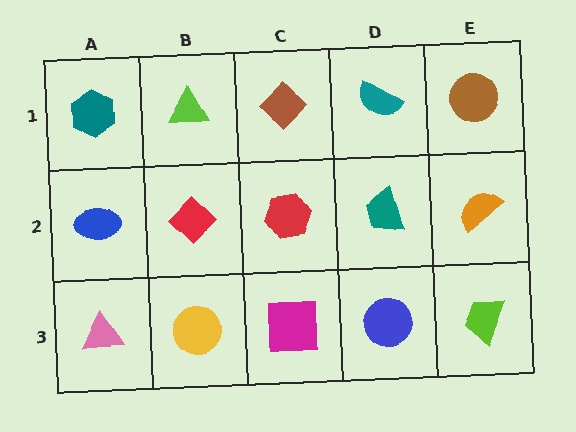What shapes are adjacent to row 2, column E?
A brown circle (row 1, column E), a lime trapezoid (row 3, column E), a teal trapezoid (row 2, column D).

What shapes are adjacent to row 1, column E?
An orange semicircle (row 2, column E), a teal semicircle (row 1, column D).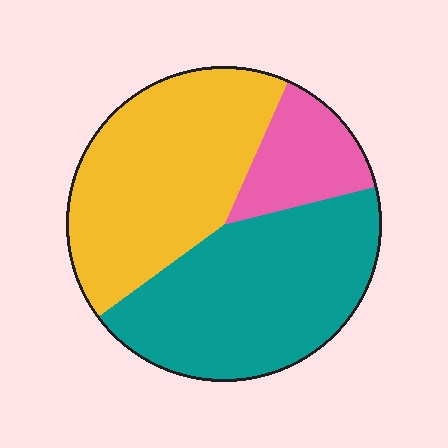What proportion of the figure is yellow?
Yellow covers around 40% of the figure.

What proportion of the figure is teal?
Teal covers about 45% of the figure.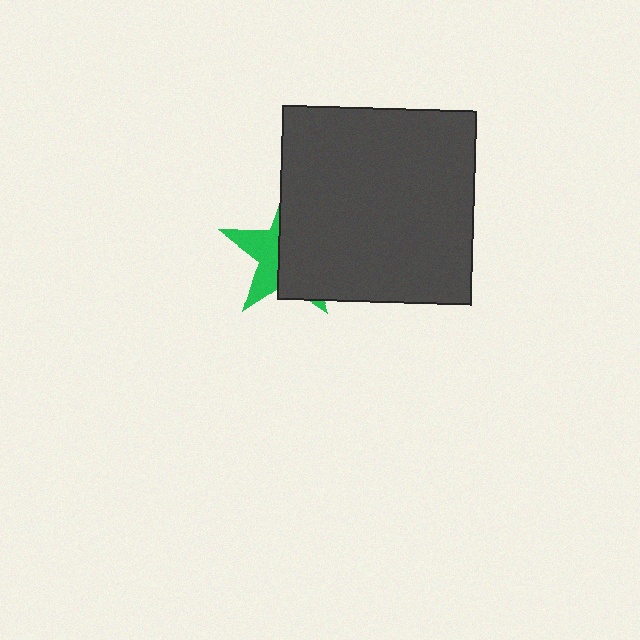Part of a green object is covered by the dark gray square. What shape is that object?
It is a star.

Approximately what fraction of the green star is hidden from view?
Roughly 62% of the green star is hidden behind the dark gray square.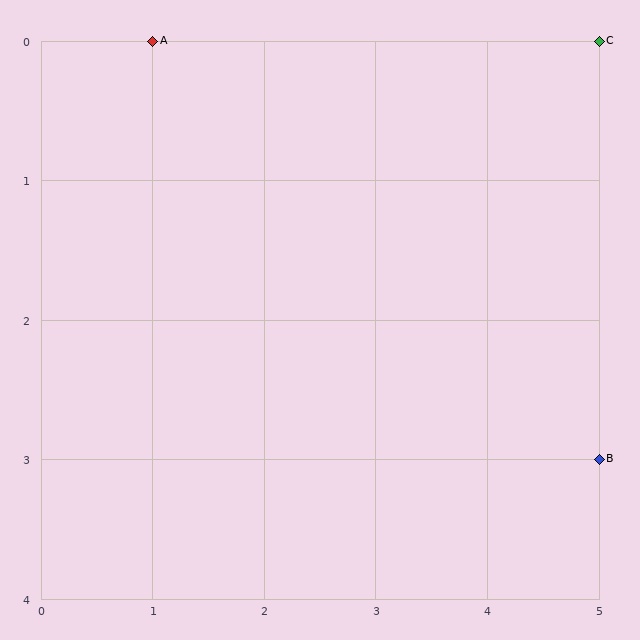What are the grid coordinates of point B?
Point B is at grid coordinates (5, 3).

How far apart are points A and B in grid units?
Points A and B are 4 columns and 3 rows apart (about 5.0 grid units diagonally).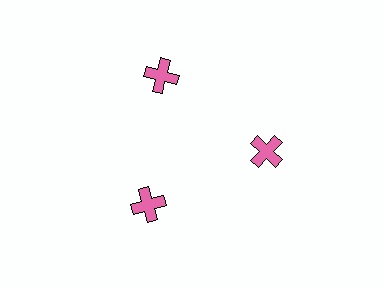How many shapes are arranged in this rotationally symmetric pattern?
There are 3 shapes, arranged in 3 groups of 1.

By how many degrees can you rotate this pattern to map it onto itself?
The pattern maps onto itself every 120 degrees of rotation.